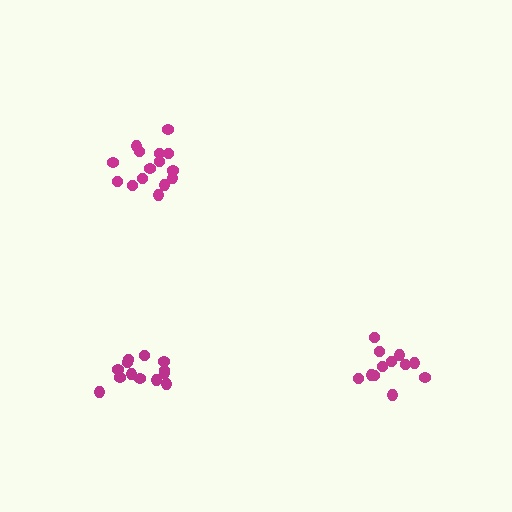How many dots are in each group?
Group 1: 12 dots, Group 2: 15 dots, Group 3: 13 dots (40 total).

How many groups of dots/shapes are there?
There are 3 groups.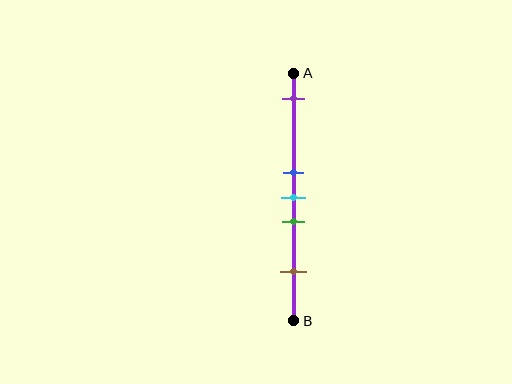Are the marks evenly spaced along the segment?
No, the marks are not evenly spaced.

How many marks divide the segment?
There are 5 marks dividing the segment.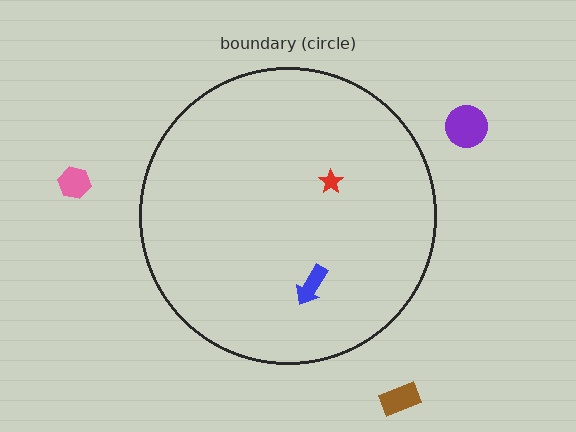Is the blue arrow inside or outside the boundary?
Inside.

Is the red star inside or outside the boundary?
Inside.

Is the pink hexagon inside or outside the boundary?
Outside.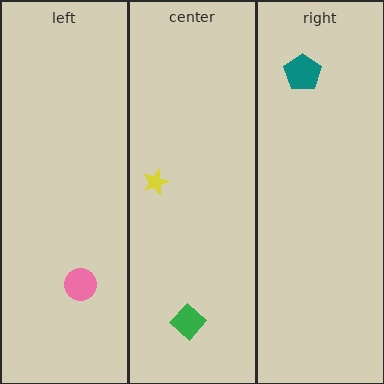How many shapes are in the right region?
1.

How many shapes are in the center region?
2.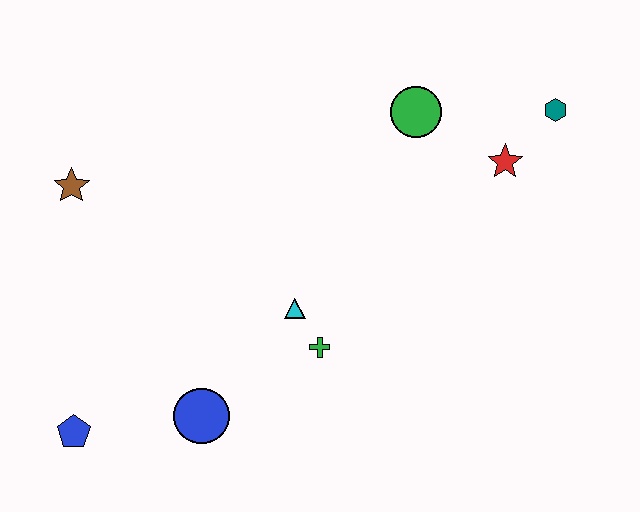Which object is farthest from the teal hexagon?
The blue pentagon is farthest from the teal hexagon.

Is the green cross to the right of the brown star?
Yes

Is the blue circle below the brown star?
Yes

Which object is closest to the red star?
The teal hexagon is closest to the red star.